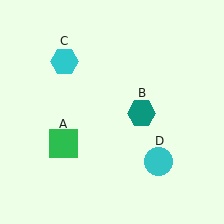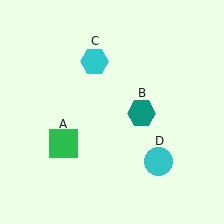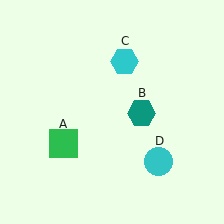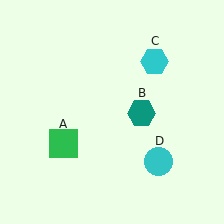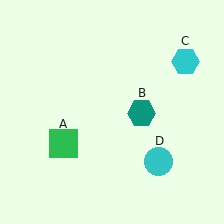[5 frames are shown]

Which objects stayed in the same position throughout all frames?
Green square (object A) and teal hexagon (object B) and cyan circle (object D) remained stationary.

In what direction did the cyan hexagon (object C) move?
The cyan hexagon (object C) moved right.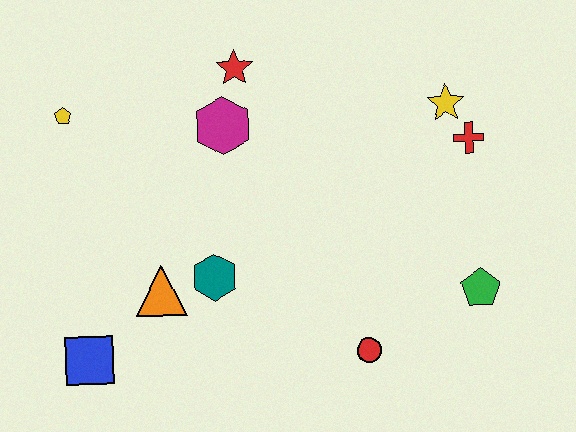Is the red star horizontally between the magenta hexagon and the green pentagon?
Yes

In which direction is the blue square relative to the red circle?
The blue square is to the left of the red circle.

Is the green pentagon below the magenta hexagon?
Yes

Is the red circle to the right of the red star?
Yes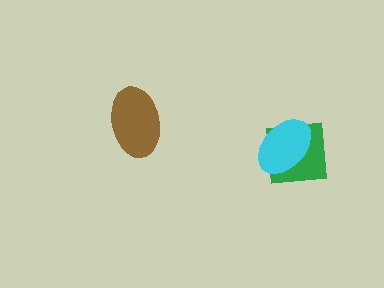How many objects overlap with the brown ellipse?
0 objects overlap with the brown ellipse.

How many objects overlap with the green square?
1 object overlaps with the green square.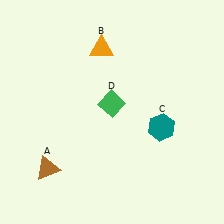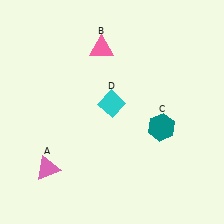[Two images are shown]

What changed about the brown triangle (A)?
In Image 1, A is brown. In Image 2, it changed to pink.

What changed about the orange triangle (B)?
In Image 1, B is orange. In Image 2, it changed to pink.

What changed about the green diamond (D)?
In Image 1, D is green. In Image 2, it changed to cyan.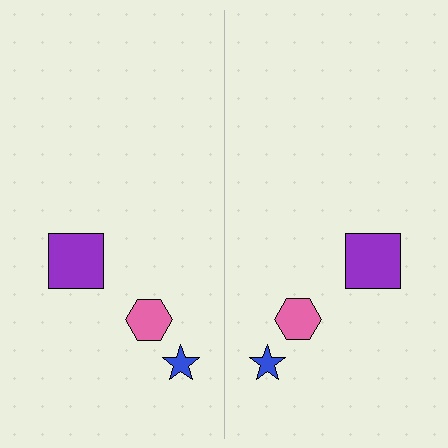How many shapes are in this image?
There are 6 shapes in this image.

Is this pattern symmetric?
Yes, this pattern has bilateral (reflection) symmetry.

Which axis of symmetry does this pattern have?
The pattern has a vertical axis of symmetry running through the center of the image.